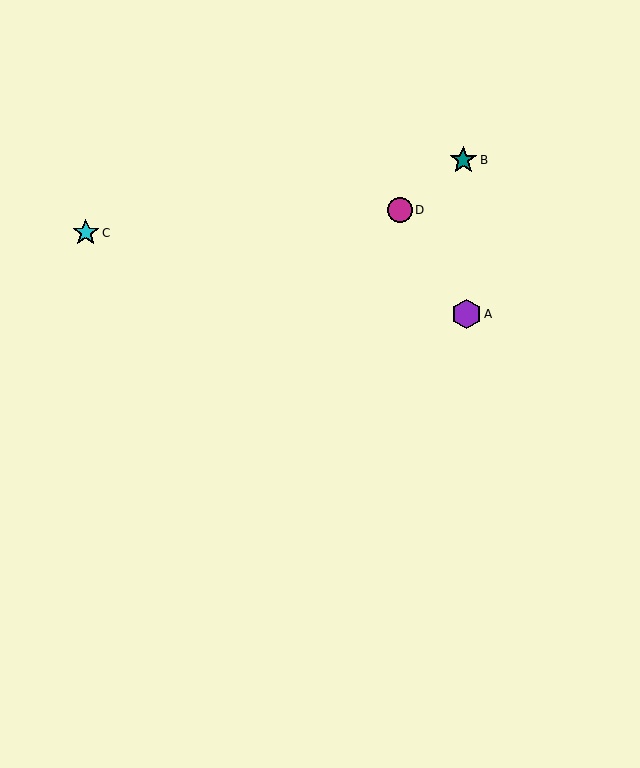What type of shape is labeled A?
Shape A is a purple hexagon.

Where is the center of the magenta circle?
The center of the magenta circle is at (400, 210).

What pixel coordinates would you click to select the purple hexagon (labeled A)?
Click at (467, 314) to select the purple hexagon A.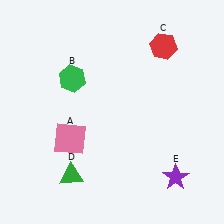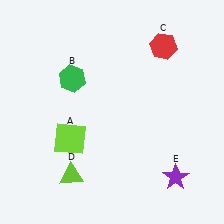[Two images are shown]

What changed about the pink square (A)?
In Image 1, A is pink. In Image 2, it changed to lime.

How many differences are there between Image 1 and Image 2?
There are 2 differences between the two images.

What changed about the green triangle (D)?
In Image 1, D is green. In Image 2, it changed to lime.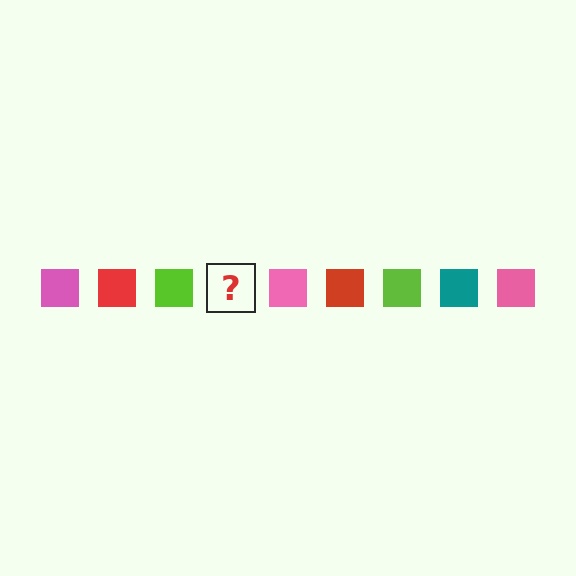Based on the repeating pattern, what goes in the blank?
The blank should be a teal square.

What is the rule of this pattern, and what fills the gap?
The rule is that the pattern cycles through pink, red, lime, teal squares. The gap should be filled with a teal square.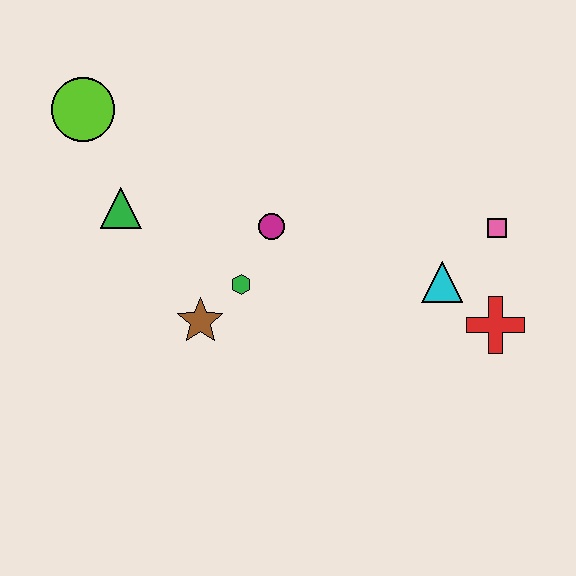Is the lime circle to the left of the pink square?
Yes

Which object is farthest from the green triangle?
The red cross is farthest from the green triangle.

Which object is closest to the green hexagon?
The brown star is closest to the green hexagon.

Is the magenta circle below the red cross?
No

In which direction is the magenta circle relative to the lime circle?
The magenta circle is to the right of the lime circle.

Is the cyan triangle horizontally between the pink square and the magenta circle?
Yes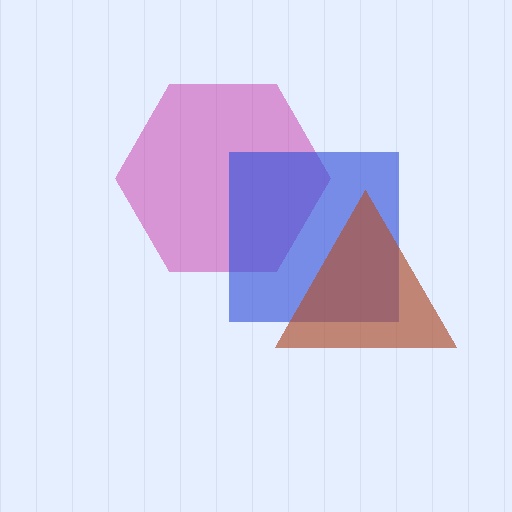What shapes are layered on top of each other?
The layered shapes are: a magenta hexagon, a blue square, a brown triangle.